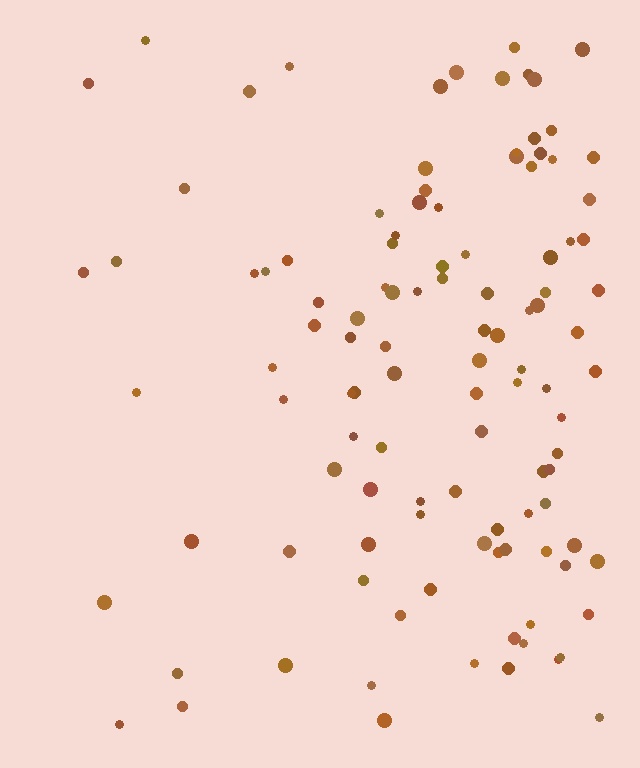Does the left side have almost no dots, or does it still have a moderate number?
Still a moderate number, just noticeably fewer than the right.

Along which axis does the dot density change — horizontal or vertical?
Horizontal.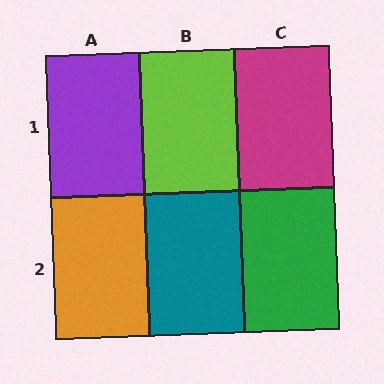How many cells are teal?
1 cell is teal.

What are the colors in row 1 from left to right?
Purple, lime, magenta.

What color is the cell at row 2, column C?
Green.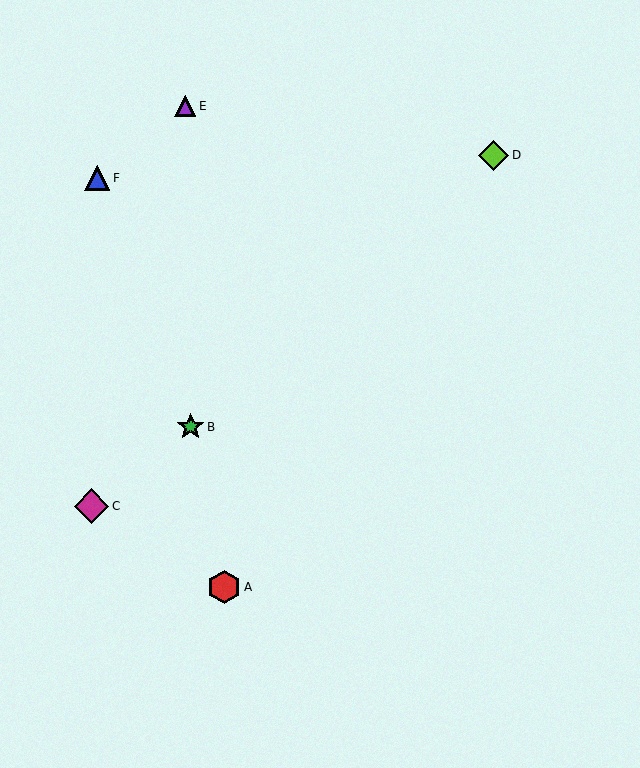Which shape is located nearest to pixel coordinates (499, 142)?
The lime diamond (labeled D) at (494, 155) is nearest to that location.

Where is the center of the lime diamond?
The center of the lime diamond is at (494, 155).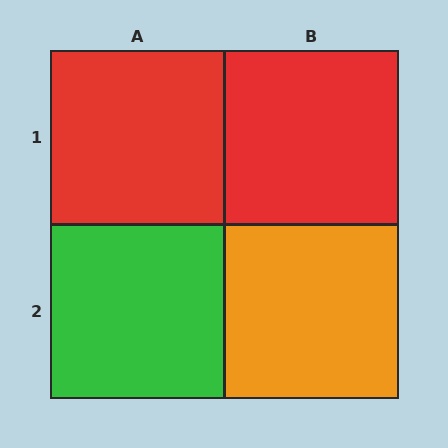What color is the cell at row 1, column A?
Red.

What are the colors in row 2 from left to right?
Green, orange.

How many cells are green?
1 cell is green.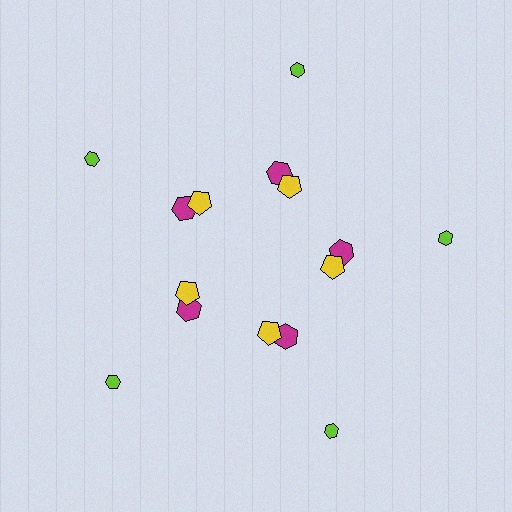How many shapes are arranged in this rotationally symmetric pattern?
There are 15 shapes, arranged in 5 groups of 3.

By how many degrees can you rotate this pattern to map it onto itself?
The pattern maps onto itself every 72 degrees of rotation.